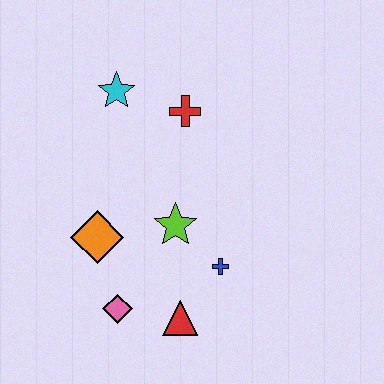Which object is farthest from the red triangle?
The cyan star is farthest from the red triangle.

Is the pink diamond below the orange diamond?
Yes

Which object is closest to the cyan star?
The red cross is closest to the cyan star.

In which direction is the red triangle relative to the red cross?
The red triangle is below the red cross.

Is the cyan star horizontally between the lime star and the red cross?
No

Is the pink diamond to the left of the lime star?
Yes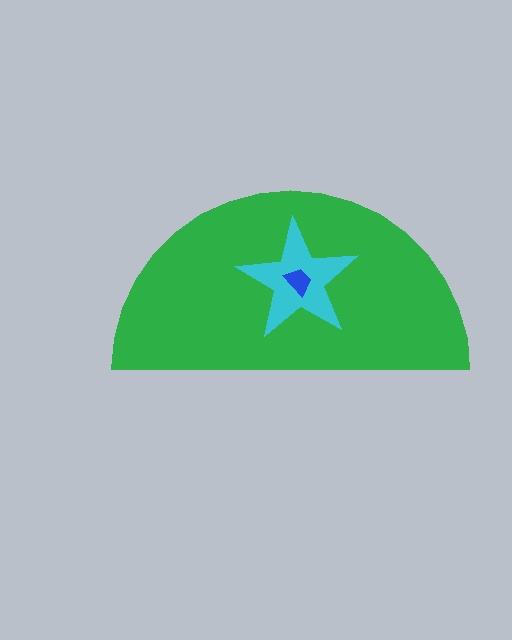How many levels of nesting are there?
3.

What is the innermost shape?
The blue trapezoid.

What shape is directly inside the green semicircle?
The cyan star.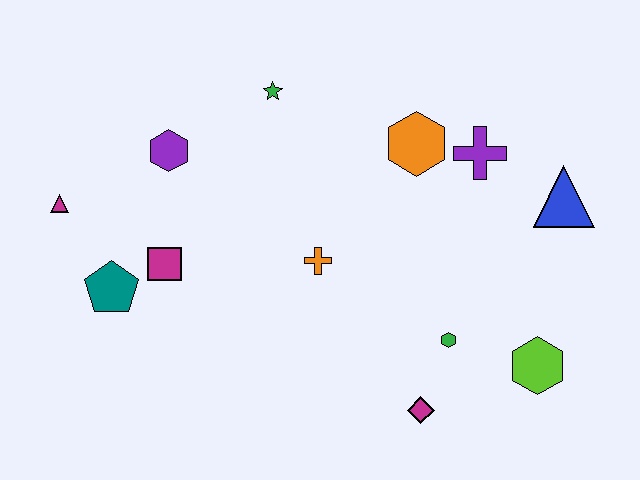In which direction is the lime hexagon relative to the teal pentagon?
The lime hexagon is to the right of the teal pentagon.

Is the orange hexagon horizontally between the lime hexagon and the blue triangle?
No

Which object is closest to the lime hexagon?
The green hexagon is closest to the lime hexagon.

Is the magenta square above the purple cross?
No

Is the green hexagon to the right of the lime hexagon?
No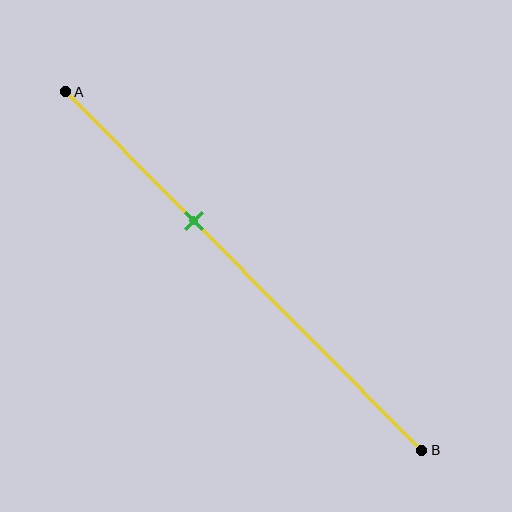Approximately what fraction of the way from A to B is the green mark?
The green mark is approximately 35% of the way from A to B.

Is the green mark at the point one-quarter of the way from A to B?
No, the mark is at about 35% from A, not at the 25% one-quarter point.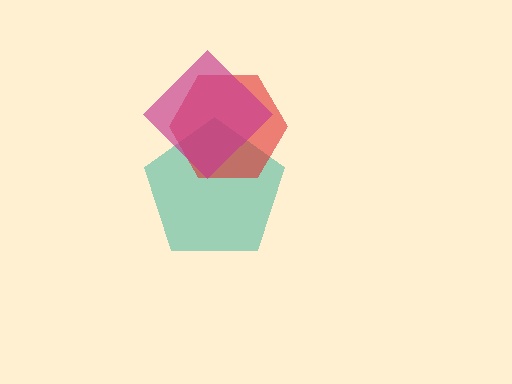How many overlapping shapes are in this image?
There are 3 overlapping shapes in the image.